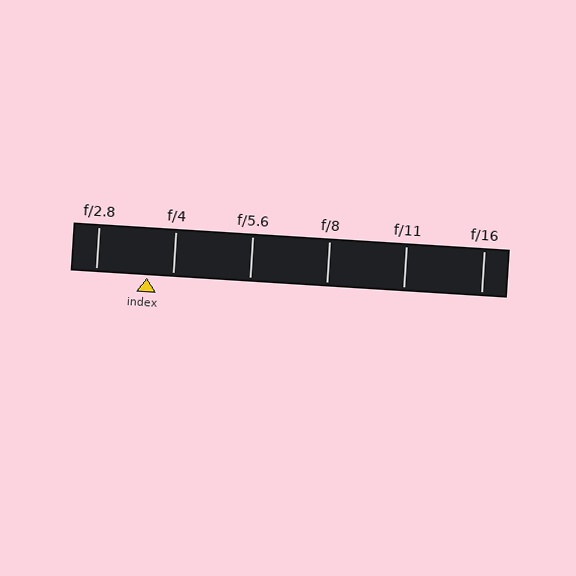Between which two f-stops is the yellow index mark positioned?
The index mark is between f/2.8 and f/4.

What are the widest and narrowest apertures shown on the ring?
The widest aperture shown is f/2.8 and the narrowest is f/16.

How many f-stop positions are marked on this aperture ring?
There are 6 f-stop positions marked.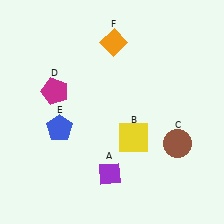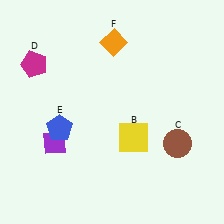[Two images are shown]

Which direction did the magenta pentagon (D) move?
The magenta pentagon (D) moved up.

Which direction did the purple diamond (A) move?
The purple diamond (A) moved left.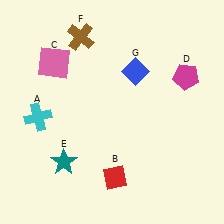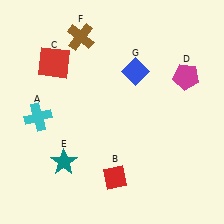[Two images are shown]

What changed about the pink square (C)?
In Image 1, C is pink. In Image 2, it changed to red.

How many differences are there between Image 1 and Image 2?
There is 1 difference between the two images.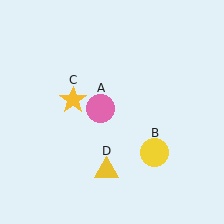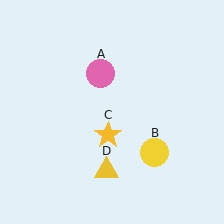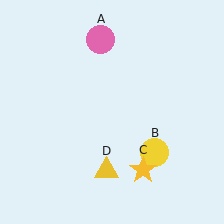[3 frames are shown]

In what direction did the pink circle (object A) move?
The pink circle (object A) moved up.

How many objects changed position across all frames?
2 objects changed position: pink circle (object A), yellow star (object C).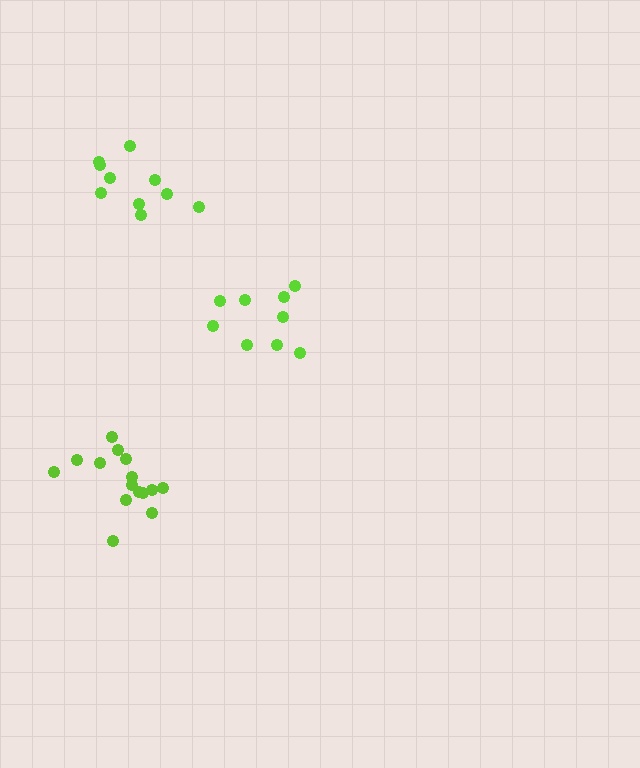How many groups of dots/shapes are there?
There are 3 groups.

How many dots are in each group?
Group 1: 15 dots, Group 2: 9 dots, Group 3: 10 dots (34 total).